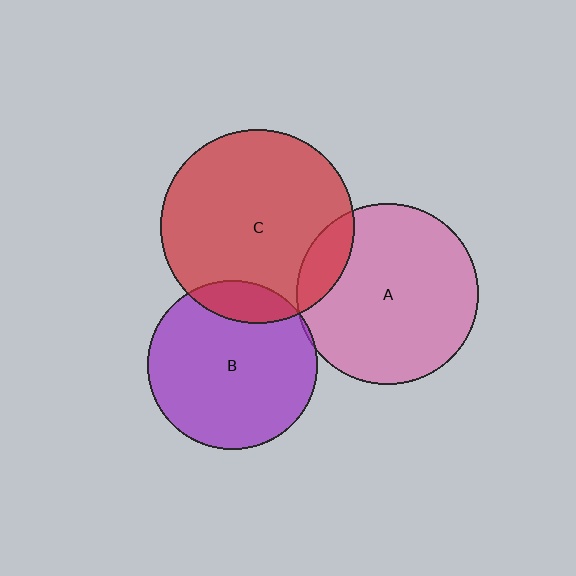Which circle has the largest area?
Circle C (red).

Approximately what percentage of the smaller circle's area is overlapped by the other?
Approximately 5%.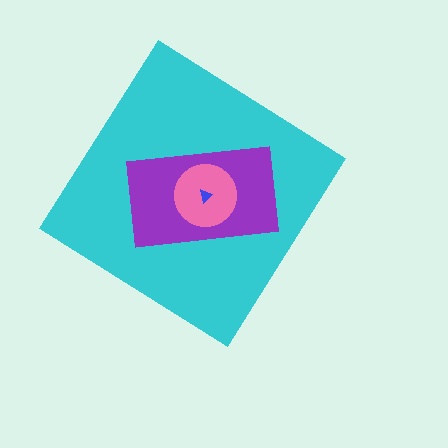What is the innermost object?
The blue triangle.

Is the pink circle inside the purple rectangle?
Yes.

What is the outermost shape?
The cyan diamond.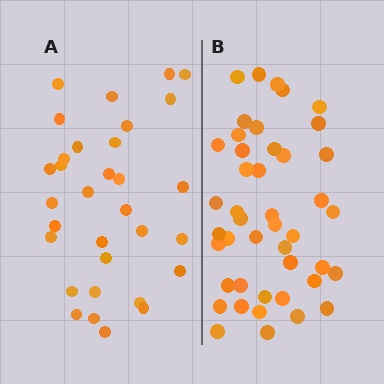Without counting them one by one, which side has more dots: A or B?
Region B (the right region) has more dots.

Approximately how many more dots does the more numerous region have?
Region B has roughly 12 or so more dots than region A.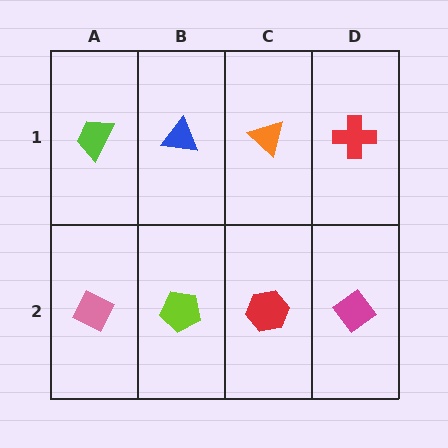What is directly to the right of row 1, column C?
A red cross.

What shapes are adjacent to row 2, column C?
An orange triangle (row 1, column C), a lime pentagon (row 2, column B), a magenta diamond (row 2, column D).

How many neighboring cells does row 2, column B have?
3.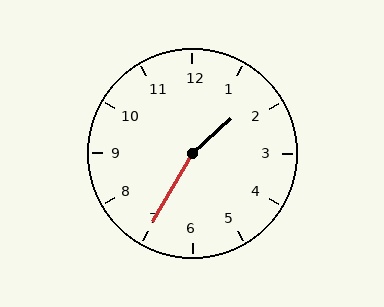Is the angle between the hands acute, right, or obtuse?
It is obtuse.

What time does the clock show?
1:35.